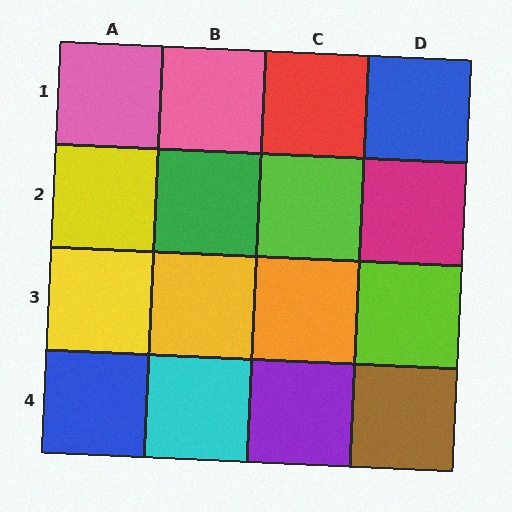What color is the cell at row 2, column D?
Magenta.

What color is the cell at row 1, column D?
Blue.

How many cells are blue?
2 cells are blue.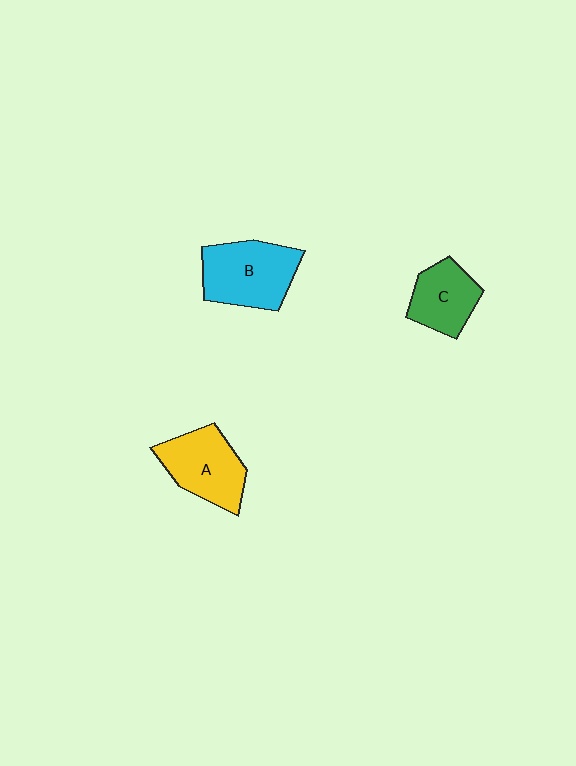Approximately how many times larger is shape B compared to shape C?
Approximately 1.4 times.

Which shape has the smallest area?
Shape C (green).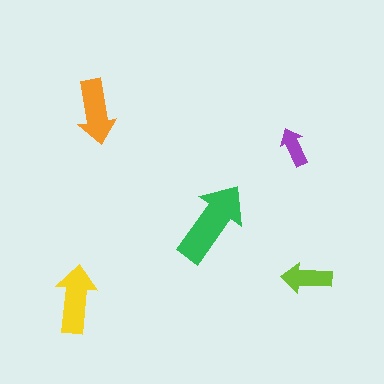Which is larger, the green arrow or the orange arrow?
The green one.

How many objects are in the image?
There are 5 objects in the image.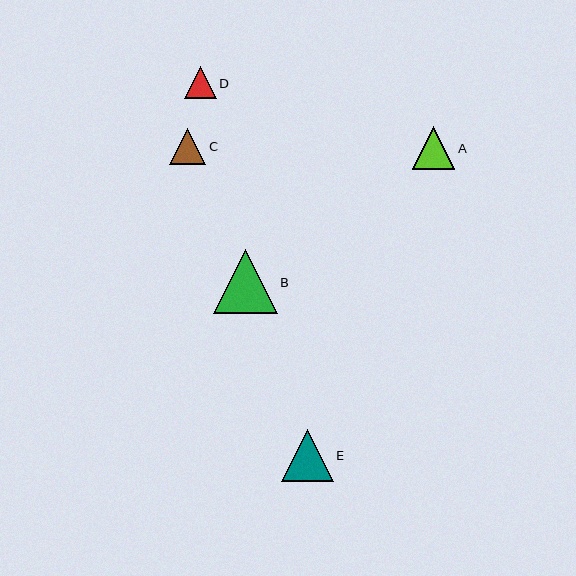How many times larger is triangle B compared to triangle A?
Triangle B is approximately 1.5 times the size of triangle A.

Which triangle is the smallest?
Triangle D is the smallest with a size of approximately 32 pixels.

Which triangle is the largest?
Triangle B is the largest with a size of approximately 64 pixels.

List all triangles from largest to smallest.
From largest to smallest: B, E, A, C, D.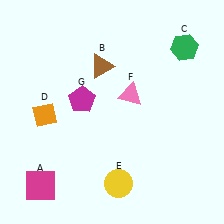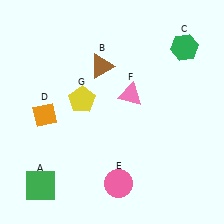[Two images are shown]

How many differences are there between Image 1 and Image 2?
There are 3 differences between the two images.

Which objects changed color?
A changed from magenta to green. E changed from yellow to pink. G changed from magenta to yellow.